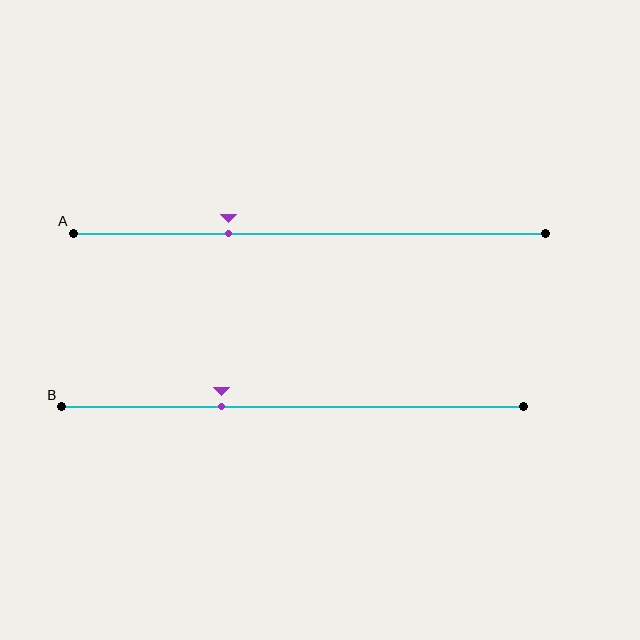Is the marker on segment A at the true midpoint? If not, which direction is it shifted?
No, the marker on segment A is shifted to the left by about 17% of the segment length.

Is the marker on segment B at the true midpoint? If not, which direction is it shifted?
No, the marker on segment B is shifted to the left by about 16% of the segment length.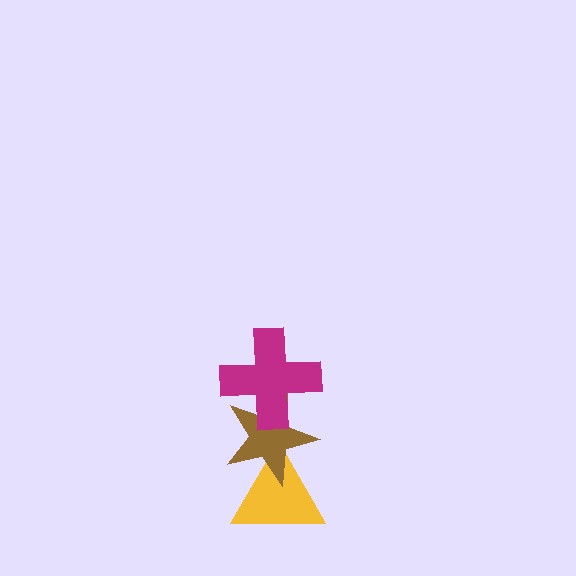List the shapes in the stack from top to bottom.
From top to bottom: the magenta cross, the brown star, the yellow triangle.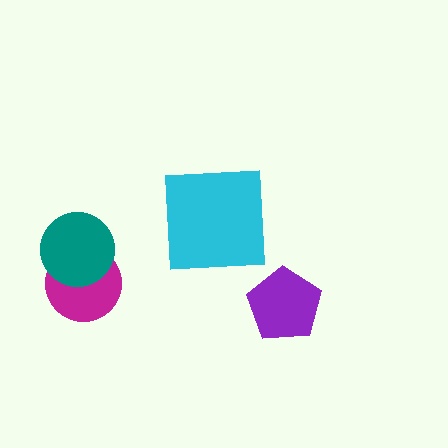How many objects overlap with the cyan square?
0 objects overlap with the cyan square.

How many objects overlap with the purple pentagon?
0 objects overlap with the purple pentagon.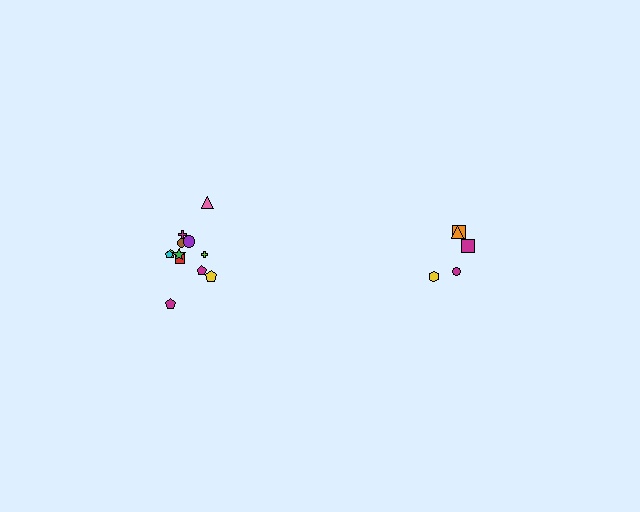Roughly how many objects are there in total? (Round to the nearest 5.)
Roughly 15 objects in total.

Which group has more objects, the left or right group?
The left group.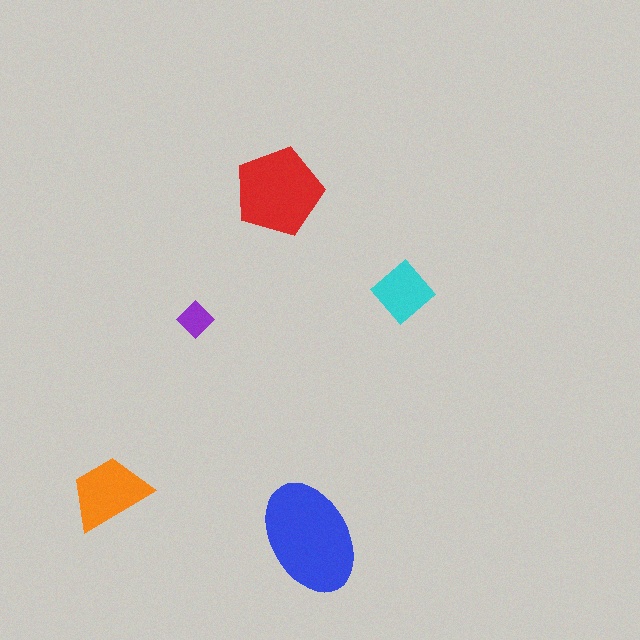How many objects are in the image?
There are 5 objects in the image.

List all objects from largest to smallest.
The blue ellipse, the red pentagon, the orange trapezoid, the cyan diamond, the purple diamond.